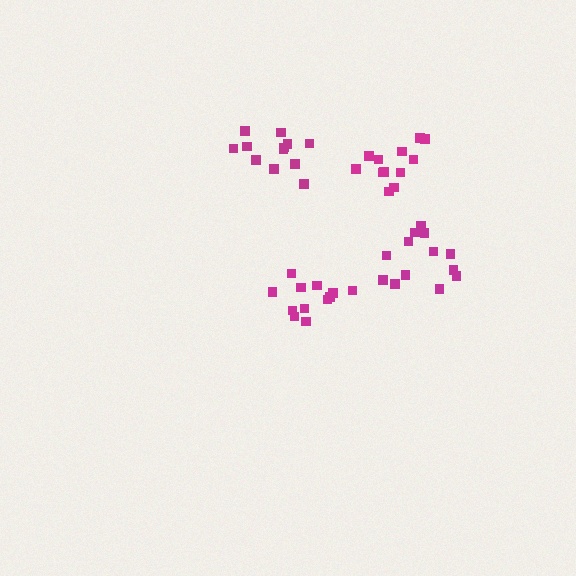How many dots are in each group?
Group 1: 12 dots, Group 2: 13 dots, Group 3: 12 dots, Group 4: 12 dots (49 total).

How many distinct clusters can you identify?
There are 4 distinct clusters.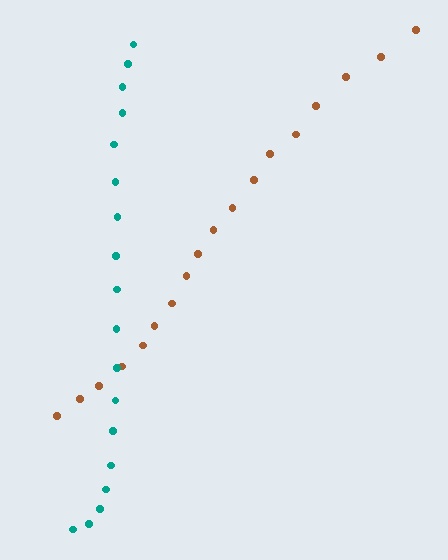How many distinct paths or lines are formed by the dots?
There are 2 distinct paths.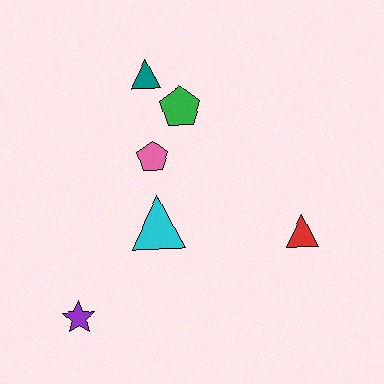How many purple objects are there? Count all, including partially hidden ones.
There is 1 purple object.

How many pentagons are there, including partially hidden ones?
There are 2 pentagons.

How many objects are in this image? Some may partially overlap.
There are 6 objects.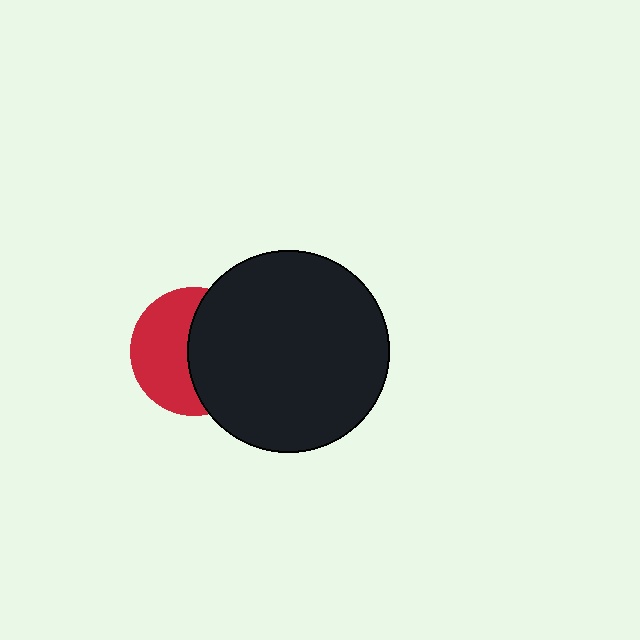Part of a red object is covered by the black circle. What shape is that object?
It is a circle.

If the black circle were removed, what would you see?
You would see the complete red circle.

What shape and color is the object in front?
The object in front is a black circle.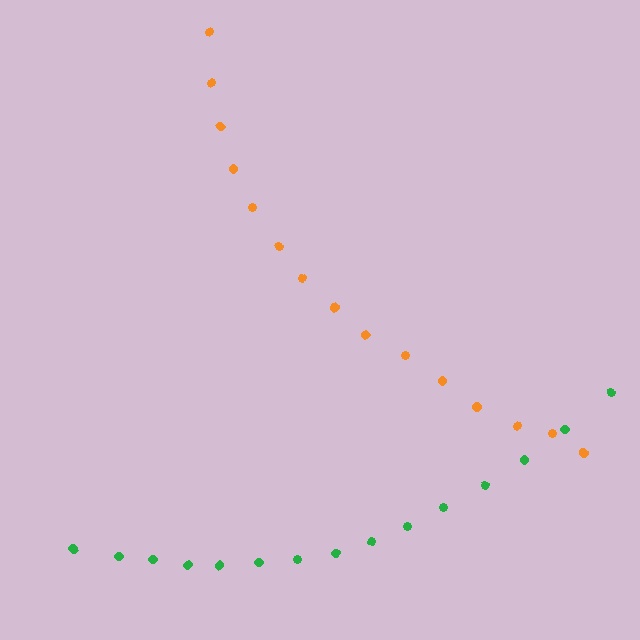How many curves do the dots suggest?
There are 2 distinct paths.